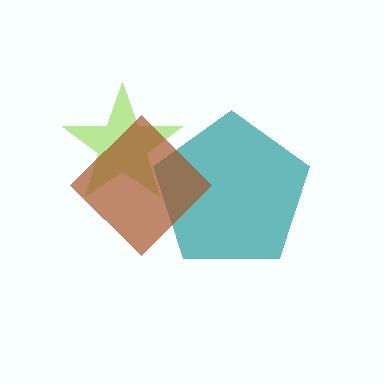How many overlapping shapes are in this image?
There are 3 overlapping shapes in the image.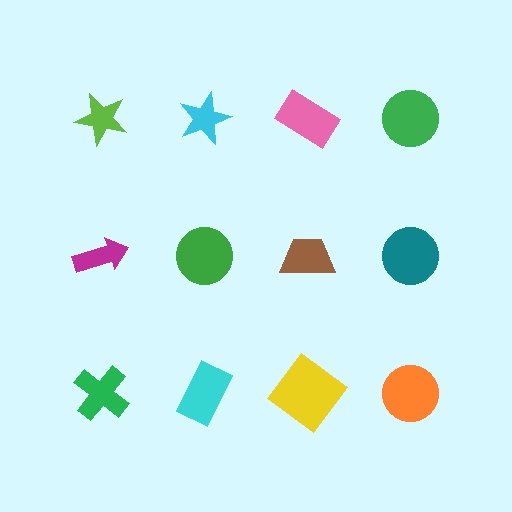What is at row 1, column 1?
A lime star.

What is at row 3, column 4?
An orange circle.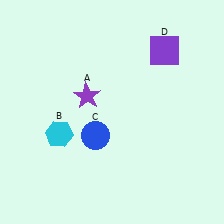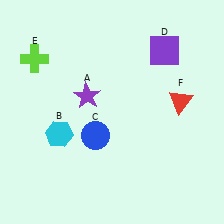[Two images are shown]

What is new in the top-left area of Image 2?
A lime cross (E) was added in the top-left area of Image 2.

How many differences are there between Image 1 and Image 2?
There are 2 differences between the two images.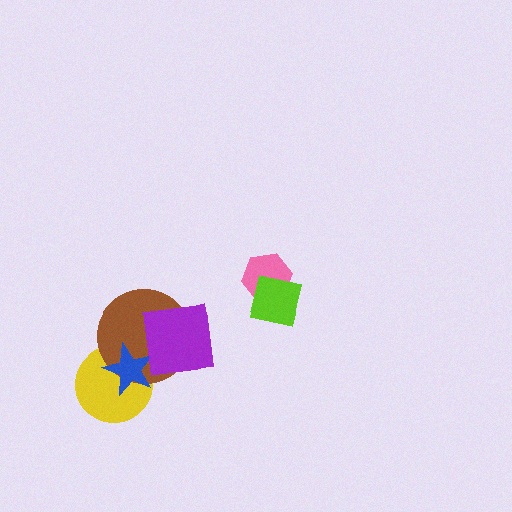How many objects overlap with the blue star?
3 objects overlap with the blue star.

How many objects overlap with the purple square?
2 objects overlap with the purple square.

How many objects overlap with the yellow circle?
2 objects overlap with the yellow circle.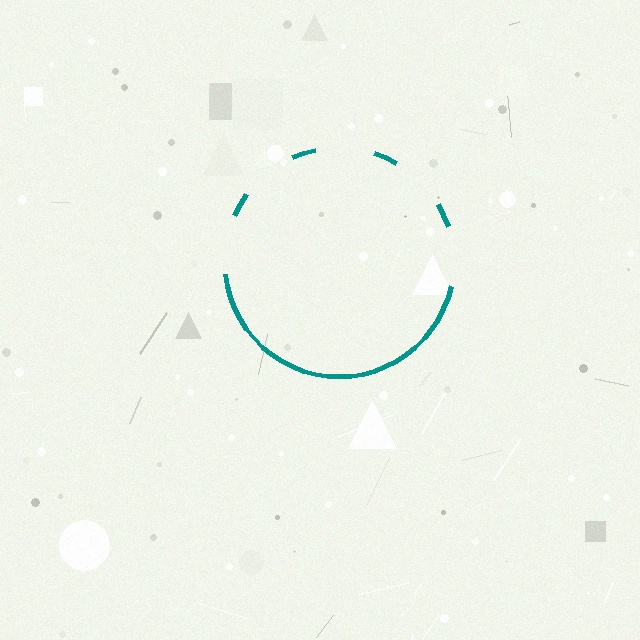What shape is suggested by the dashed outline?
The dashed outline suggests a circle.